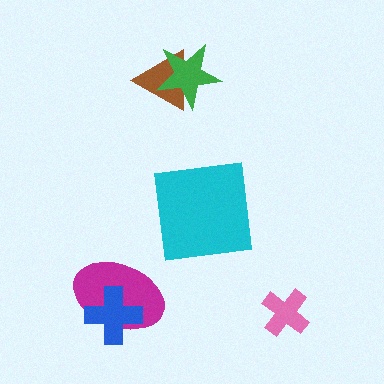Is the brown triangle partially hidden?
Yes, it is partially covered by another shape.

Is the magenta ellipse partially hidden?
Yes, it is partially covered by another shape.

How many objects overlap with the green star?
1 object overlaps with the green star.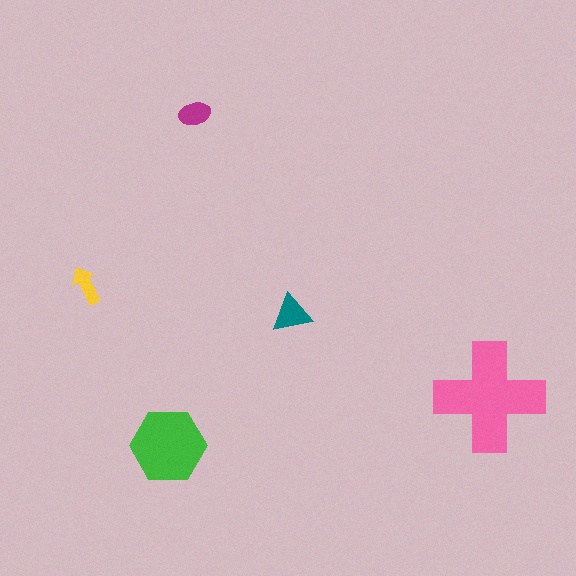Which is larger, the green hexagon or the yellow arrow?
The green hexagon.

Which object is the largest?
The pink cross.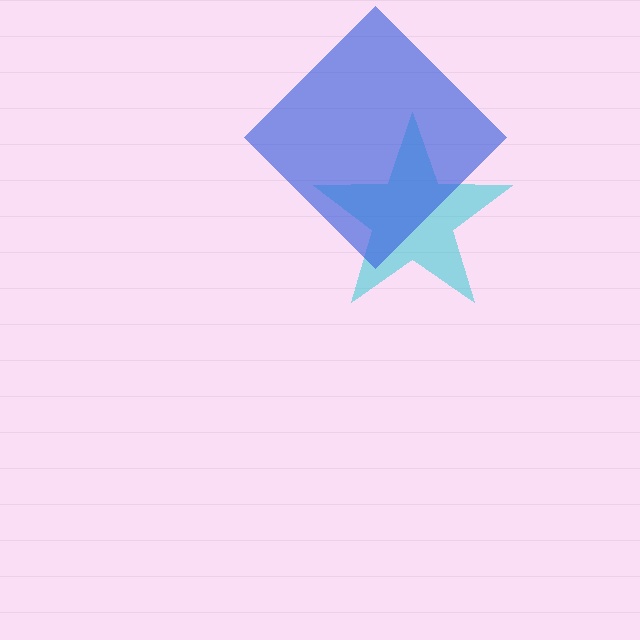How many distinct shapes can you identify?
There are 2 distinct shapes: a cyan star, a blue diamond.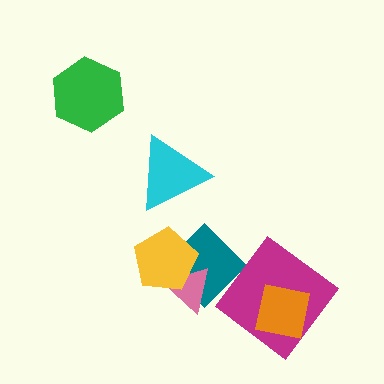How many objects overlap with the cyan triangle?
0 objects overlap with the cyan triangle.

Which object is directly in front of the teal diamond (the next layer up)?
The pink triangle is directly in front of the teal diamond.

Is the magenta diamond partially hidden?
Yes, it is partially covered by another shape.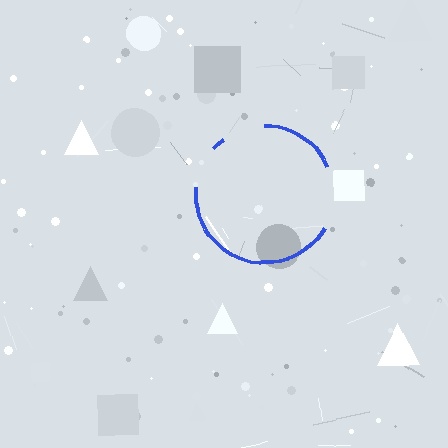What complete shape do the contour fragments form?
The contour fragments form a circle.